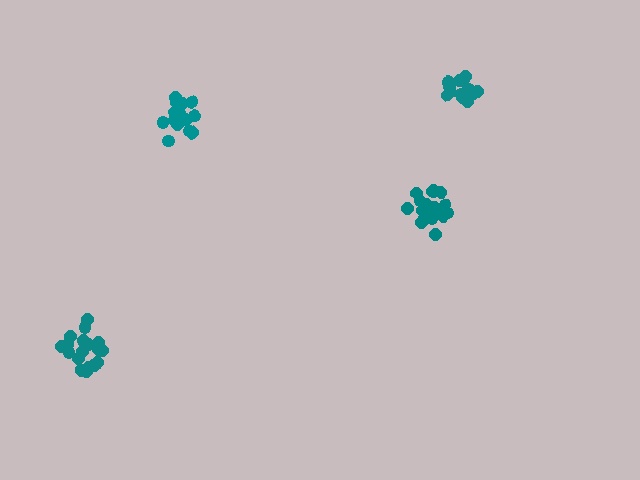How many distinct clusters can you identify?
There are 4 distinct clusters.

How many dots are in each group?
Group 1: 19 dots, Group 2: 20 dots, Group 3: 18 dots, Group 4: 15 dots (72 total).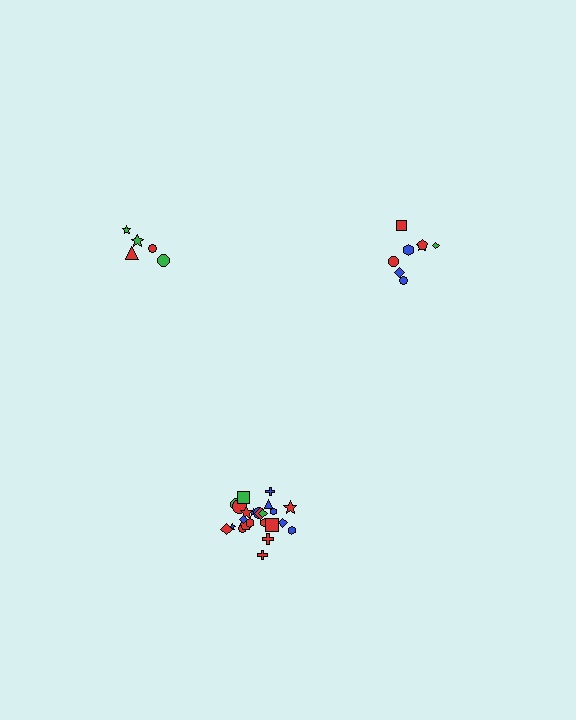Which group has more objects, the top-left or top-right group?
The top-right group.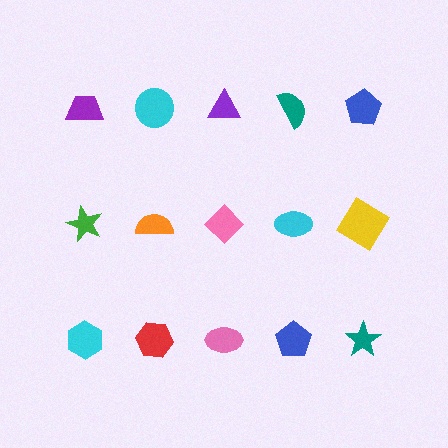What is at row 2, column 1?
A green star.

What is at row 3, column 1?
A cyan hexagon.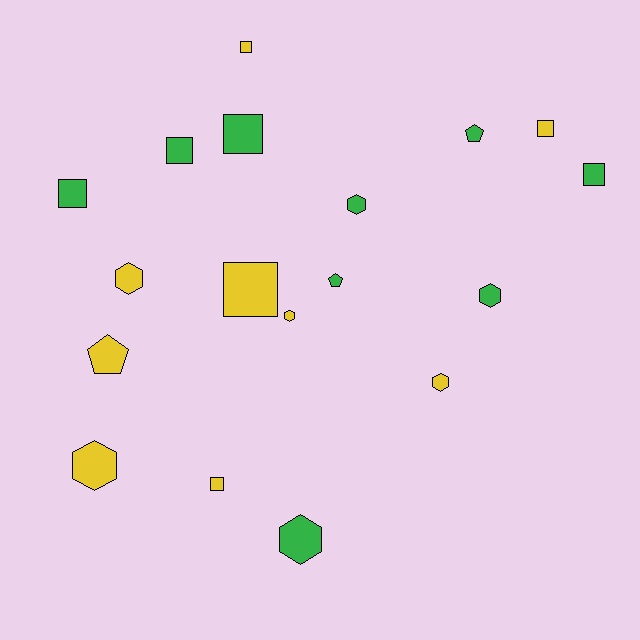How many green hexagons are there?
There are 3 green hexagons.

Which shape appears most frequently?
Square, with 8 objects.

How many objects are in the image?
There are 18 objects.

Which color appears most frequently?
Green, with 9 objects.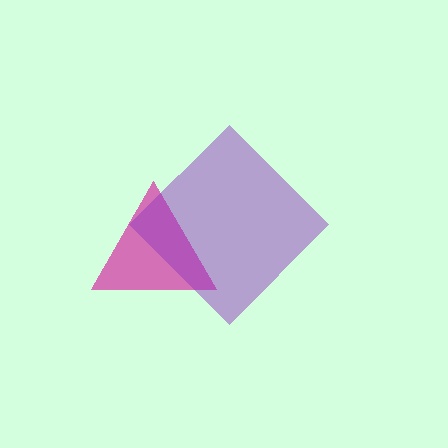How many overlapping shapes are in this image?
There are 2 overlapping shapes in the image.